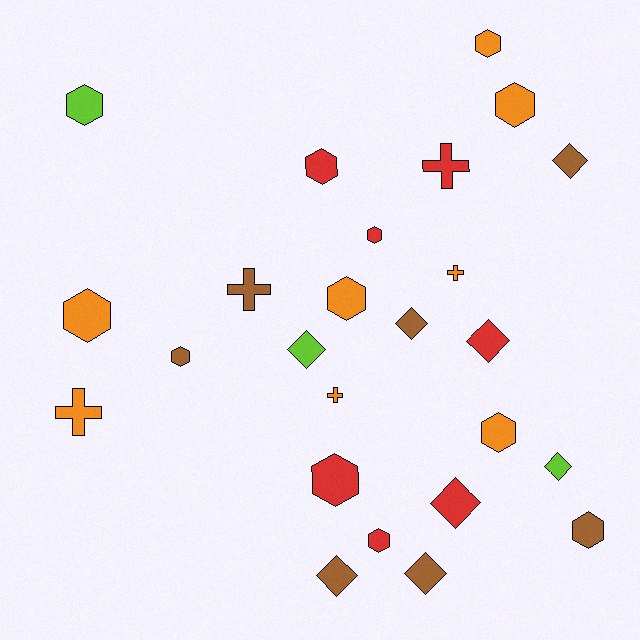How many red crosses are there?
There is 1 red cross.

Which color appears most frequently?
Orange, with 8 objects.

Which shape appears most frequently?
Hexagon, with 12 objects.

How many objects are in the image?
There are 25 objects.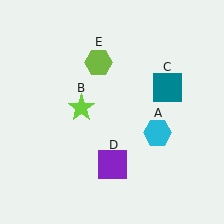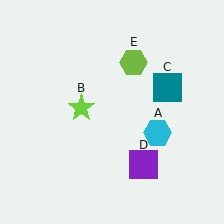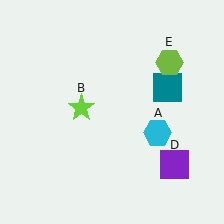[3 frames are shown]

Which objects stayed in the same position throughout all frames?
Cyan hexagon (object A) and lime star (object B) and teal square (object C) remained stationary.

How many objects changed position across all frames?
2 objects changed position: purple square (object D), lime hexagon (object E).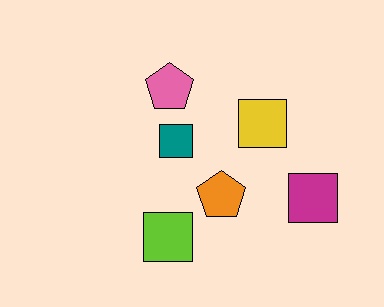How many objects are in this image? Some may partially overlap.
There are 6 objects.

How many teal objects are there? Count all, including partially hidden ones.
There is 1 teal object.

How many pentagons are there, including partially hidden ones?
There are 2 pentagons.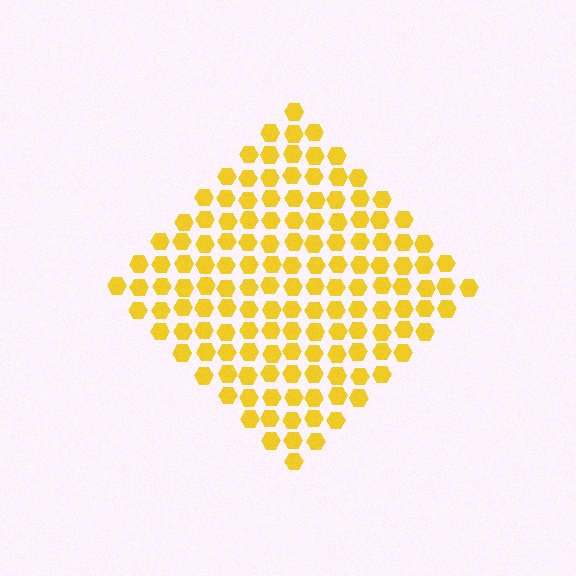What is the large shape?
The large shape is a diamond.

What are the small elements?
The small elements are hexagons.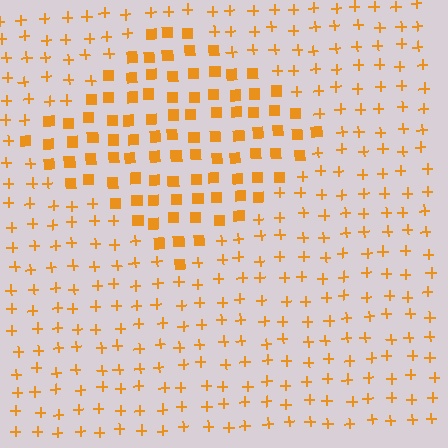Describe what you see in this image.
The image is filled with small orange elements arranged in a uniform grid. A diamond-shaped region contains squares, while the surrounding area contains plus signs. The boundary is defined purely by the change in element shape.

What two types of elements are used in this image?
The image uses squares inside the diamond region and plus signs outside it.